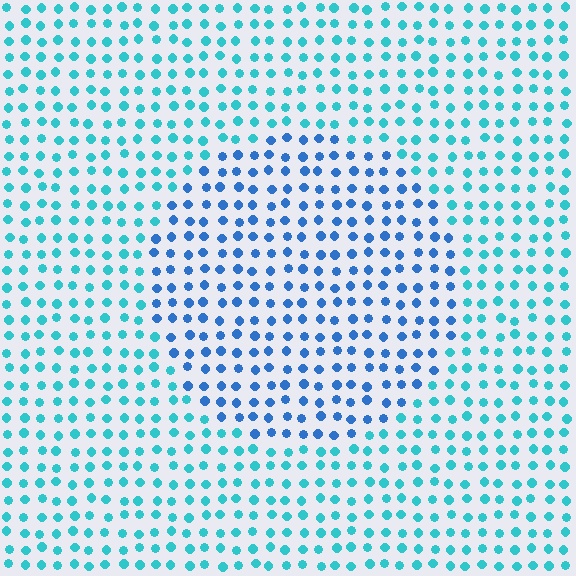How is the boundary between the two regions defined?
The boundary is defined purely by a slight shift in hue (about 33 degrees). Spacing, size, and orientation are identical on both sides.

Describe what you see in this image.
The image is filled with small cyan elements in a uniform arrangement. A circle-shaped region is visible where the elements are tinted to a slightly different hue, forming a subtle color boundary.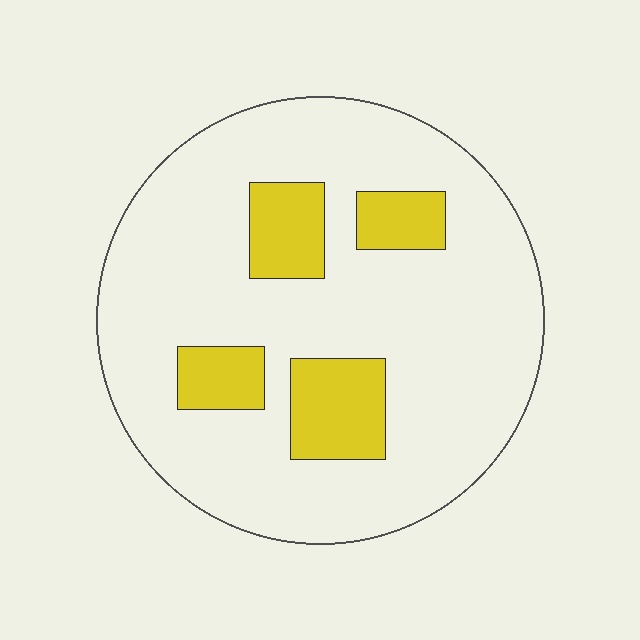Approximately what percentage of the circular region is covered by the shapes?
Approximately 20%.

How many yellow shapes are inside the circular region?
4.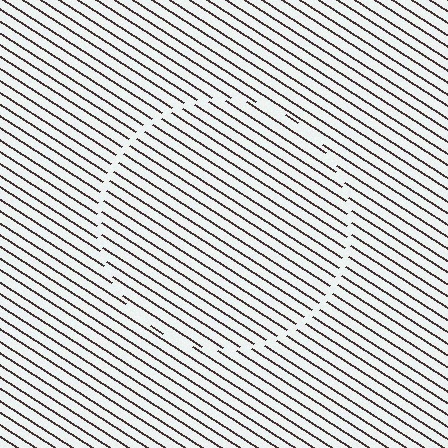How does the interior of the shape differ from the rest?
The interior of the shape contains the same grating, shifted by half a period — the contour is defined by the phase discontinuity where line-ends from the inner and outer gratings abut.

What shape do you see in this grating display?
An illusory circle. The interior of the shape contains the same grating, shifted by half a period — the contour is defined by the phase discontinuity where line-ends from the inner and outer gratings abut.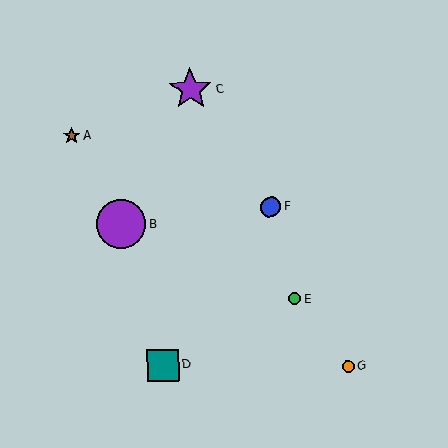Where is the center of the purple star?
The center of the purple star is at (191, 89).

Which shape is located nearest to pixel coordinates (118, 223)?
The purple circle (labeled B) at (121, 224) is nearest to that location.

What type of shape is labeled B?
Shape B is a purple circle.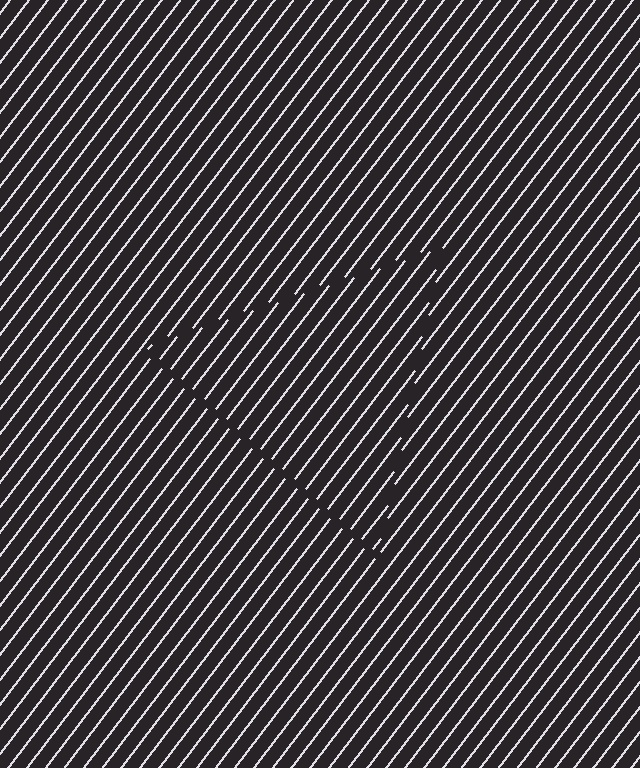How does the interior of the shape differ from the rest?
The interior of the shape contains the same grating, shifted by half a period — the contour is defined by the phase discontinuity where line-ends from the inner and outer gratings abut.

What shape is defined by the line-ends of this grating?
An illusory triangle. The interior of the shape contains the same grating, shifted by half a period — the contour is defined by the phase discontinuity where line-ends from the inner and outer gratings abut.